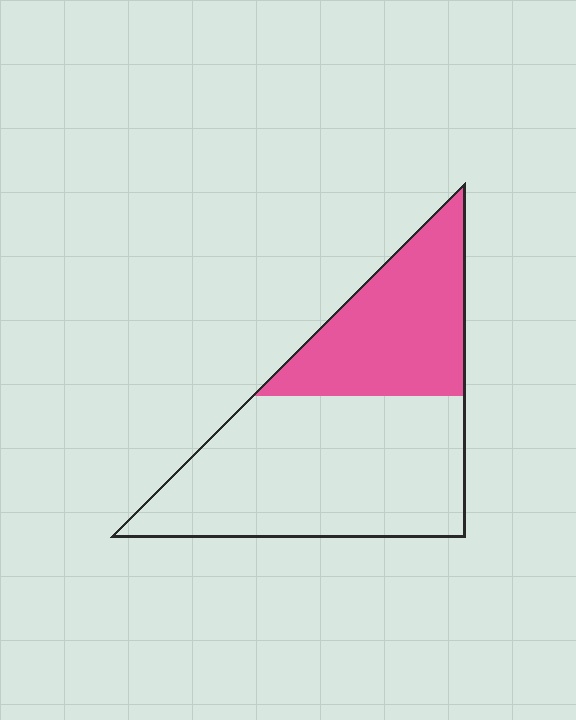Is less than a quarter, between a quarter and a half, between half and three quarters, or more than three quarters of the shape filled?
Between a quarter and a half.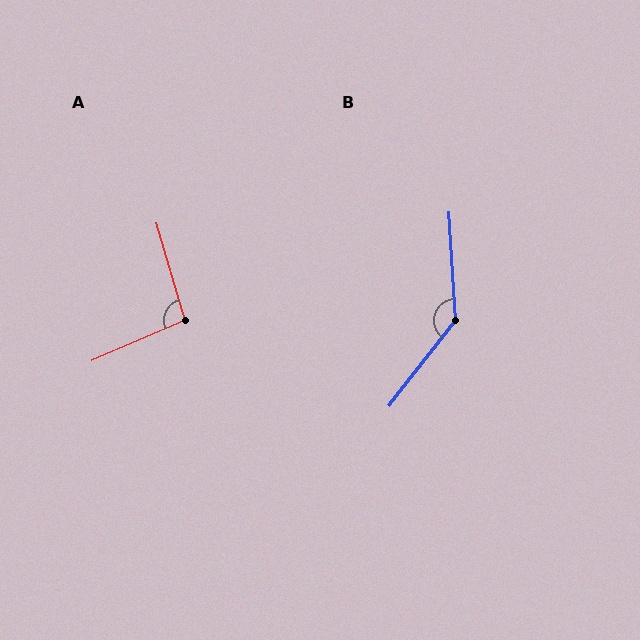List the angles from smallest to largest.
A (97°), B (138°).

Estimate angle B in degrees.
Approximately 138 degrees.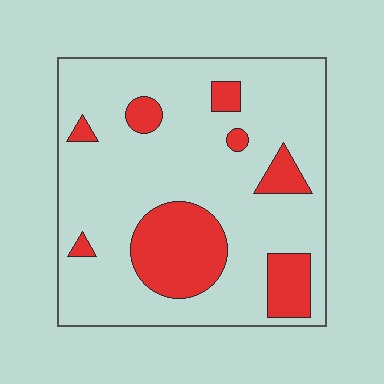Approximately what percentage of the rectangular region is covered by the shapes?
Approximately 20%.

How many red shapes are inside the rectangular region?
8.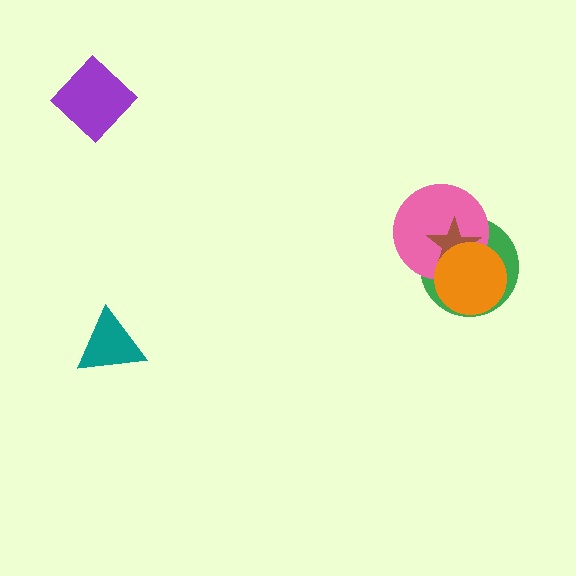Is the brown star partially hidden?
Yes, it is partially covered by another shape.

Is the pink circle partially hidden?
Yes, it is partially covered by another shape.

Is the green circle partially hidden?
Yes, it is partially covered by another shape.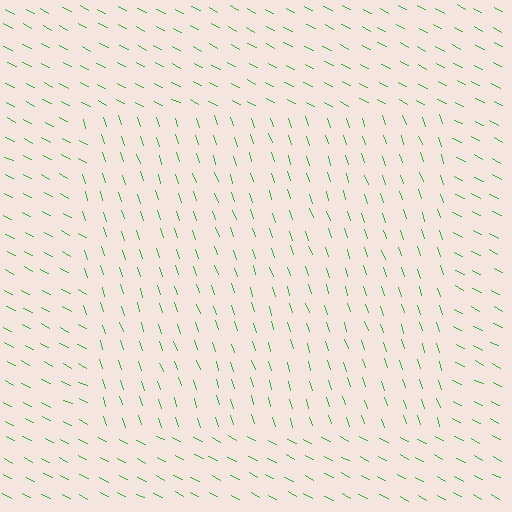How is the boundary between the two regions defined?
The boundary is defined purely by a change in line orientation (approximately 45 degrees difference). All lines are the same color and thickness.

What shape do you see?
I see a rectangle.